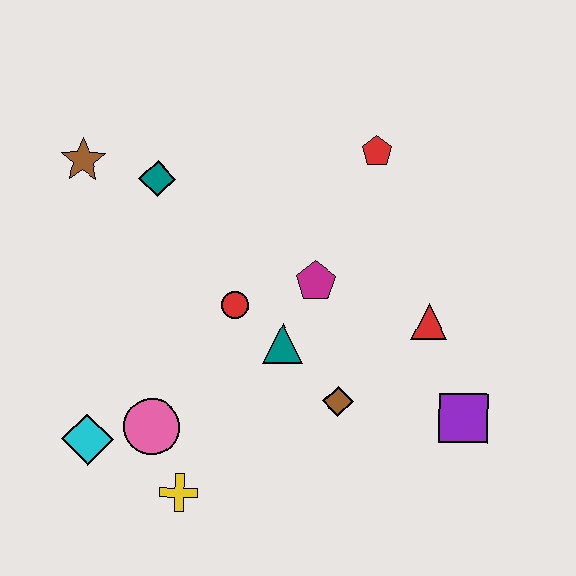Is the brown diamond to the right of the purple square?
No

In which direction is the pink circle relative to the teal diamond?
The pink circle is below the teal diamond.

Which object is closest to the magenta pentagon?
The teal triangle is closest to the magenta pentagon.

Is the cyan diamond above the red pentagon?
No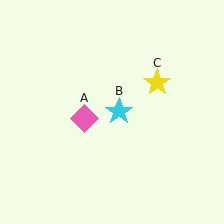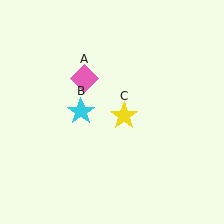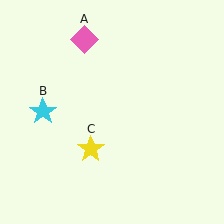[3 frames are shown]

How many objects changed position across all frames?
3 objects changed position: pink diamond (object A), cyan star (object B), yellow star (object C).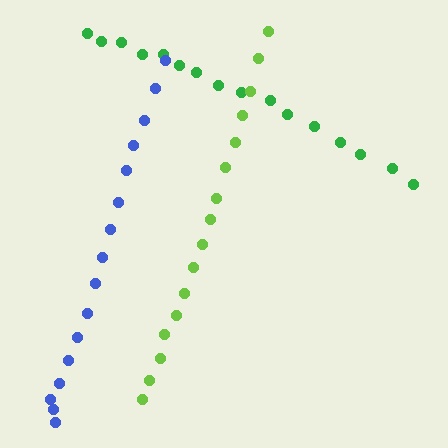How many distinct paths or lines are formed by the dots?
There are 3 distinct paths.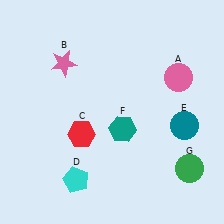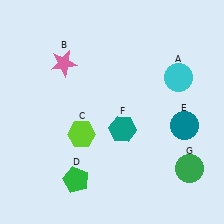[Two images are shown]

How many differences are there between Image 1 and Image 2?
There are 3 differences between the two images.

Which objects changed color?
A changed from pink to cyan. C changed from red to lime. D changed from cyan to green.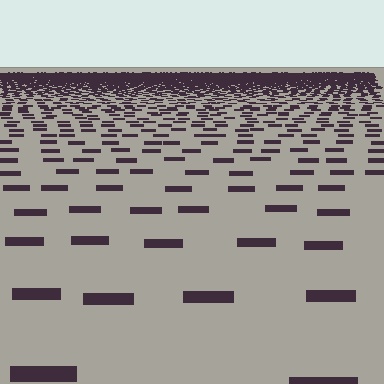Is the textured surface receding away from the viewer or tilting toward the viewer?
The surface is receding away from the viewer. Texture elements get smaller and denser toward the top.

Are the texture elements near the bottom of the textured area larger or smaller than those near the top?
Larger. Near the bottom, elements are closer to the viewer and appear at a bigger on-screen size.